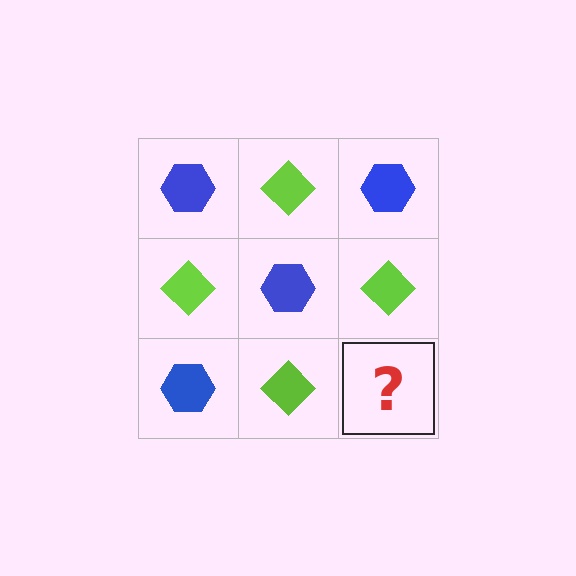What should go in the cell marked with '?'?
The missing cell should contain a blue hexagon.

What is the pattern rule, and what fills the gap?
The rule is that it alternates blue hexagon and lime diamond in a checkerboard pattern. The gap should be filled with a blue hexagon.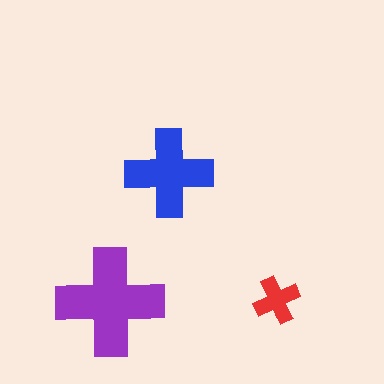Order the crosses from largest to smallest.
the purple one, the blue one, the red one.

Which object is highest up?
The blue cross is topmost.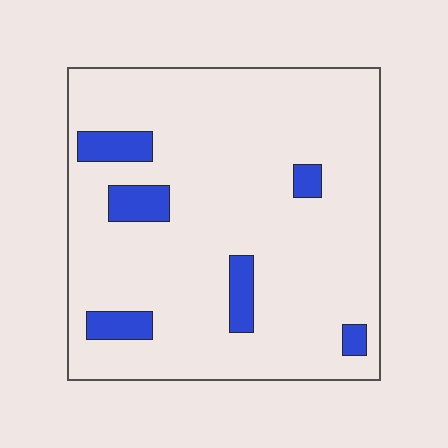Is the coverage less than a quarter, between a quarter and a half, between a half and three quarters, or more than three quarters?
Less than a quarter.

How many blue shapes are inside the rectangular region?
6.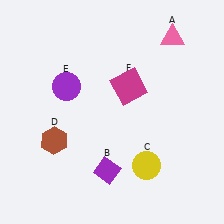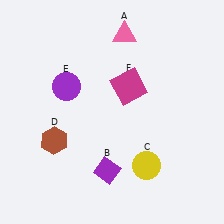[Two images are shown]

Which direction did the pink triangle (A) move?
The pink triangle (A) moved left.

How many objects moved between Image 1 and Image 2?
1 object moved between the two images.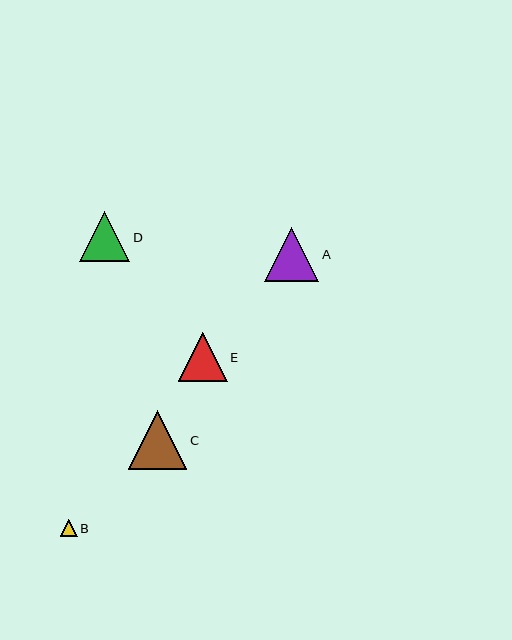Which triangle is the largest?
Triangle C is the largest with a size of approximately 59 pixels.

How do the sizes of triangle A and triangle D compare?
Triangle A and triangle D are approximately the same size.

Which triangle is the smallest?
Triangle B is the smallest with a size of approximately 17 pixels.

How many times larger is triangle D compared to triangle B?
Triangle D is approximately 3.0 times the size of triangle B.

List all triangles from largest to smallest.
From largest to smallest: C, A, D, E, B.